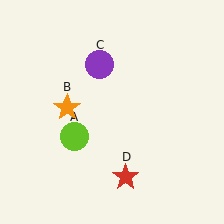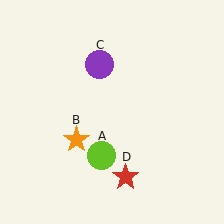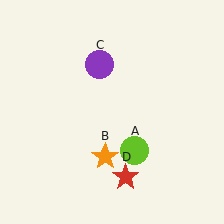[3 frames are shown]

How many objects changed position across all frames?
2 objects changed position: lime circle (object A), orange star (object B).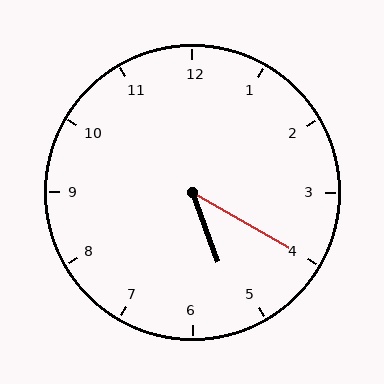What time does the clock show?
5:20.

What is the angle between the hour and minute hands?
Approximately 40 degrees.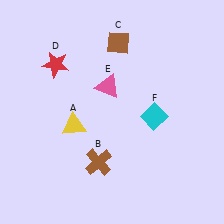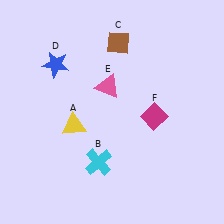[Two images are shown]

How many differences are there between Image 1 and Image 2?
There are 3 differences between the two images.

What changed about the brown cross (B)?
In Image 1, B is brown. In Image 2, it changed to cyan.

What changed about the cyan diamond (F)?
In Image 1, F is cyan. In Image 2, it changed to magenta.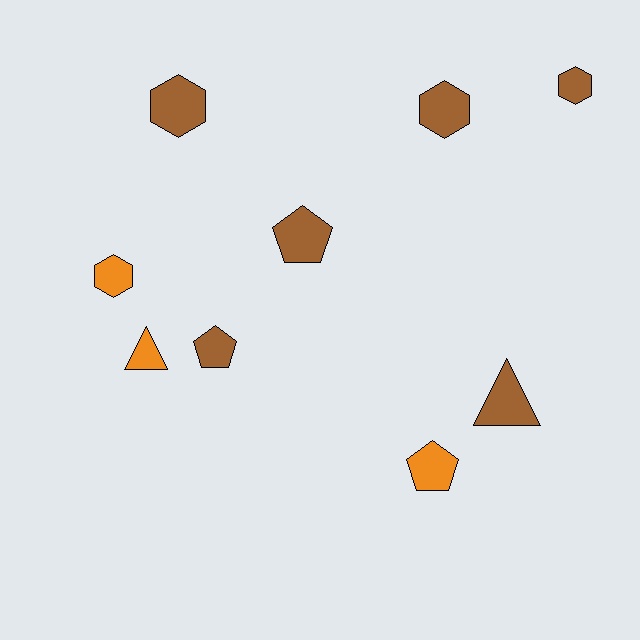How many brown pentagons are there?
There are 2 brown pentagons.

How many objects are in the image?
There are 9 objects.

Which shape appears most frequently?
Hexagon, with 4 objects.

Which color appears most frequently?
Brown, with 6 objects.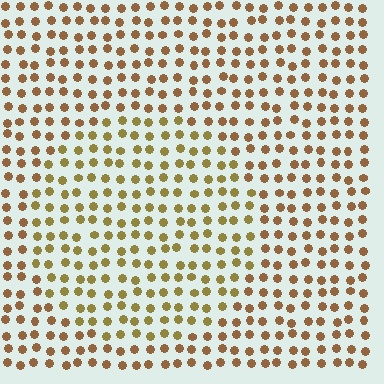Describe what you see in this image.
The image is filled with small brown elements in a uniform arrangement. A circle-shaped region is visible where the elements are tinted to a slightly different hue, forming a subtle color boundary.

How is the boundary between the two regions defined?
The boundary is defined purely by a slight shift in hue (about 24 degrees). Spacing, size, and orientation are identical on both sides.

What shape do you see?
I see a circle.